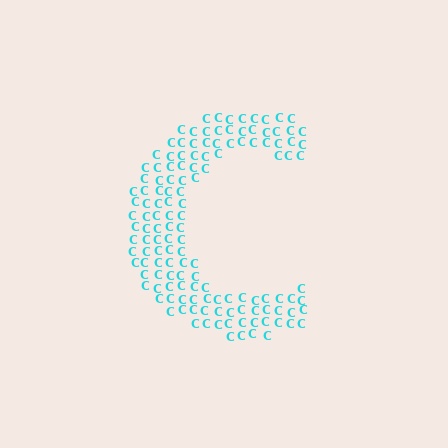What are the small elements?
The small elements are letter C's.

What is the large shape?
The large shape is the letter C.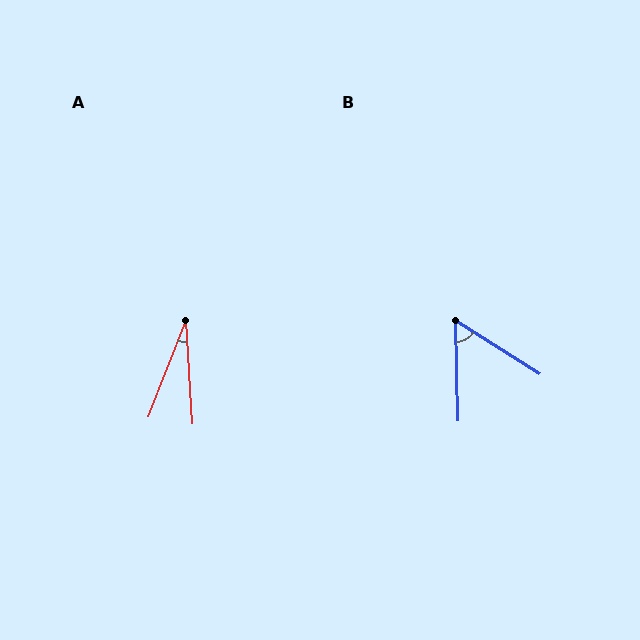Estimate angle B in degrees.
Approximately 56 degrees.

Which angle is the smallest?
A, at approximately 25 degrees.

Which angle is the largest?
B, at approximately 56 degrees.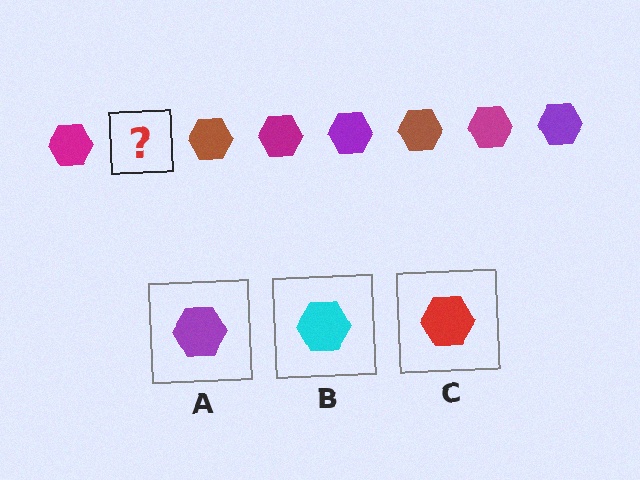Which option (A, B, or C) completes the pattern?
A.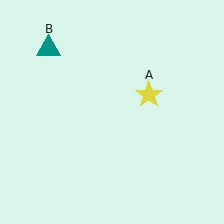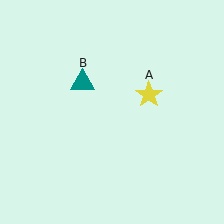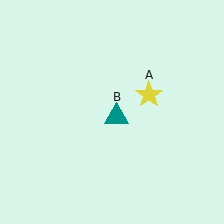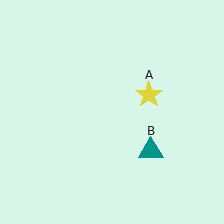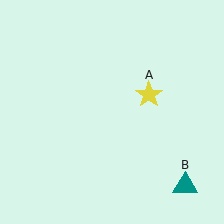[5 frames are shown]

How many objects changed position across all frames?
1 object changed position: teal triangle (object B).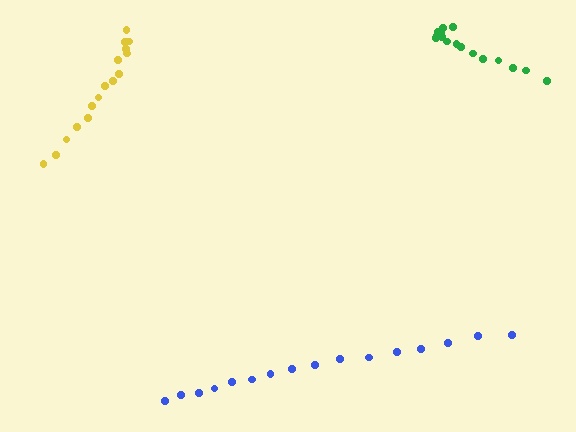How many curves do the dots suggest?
There are 3 distinct paths.